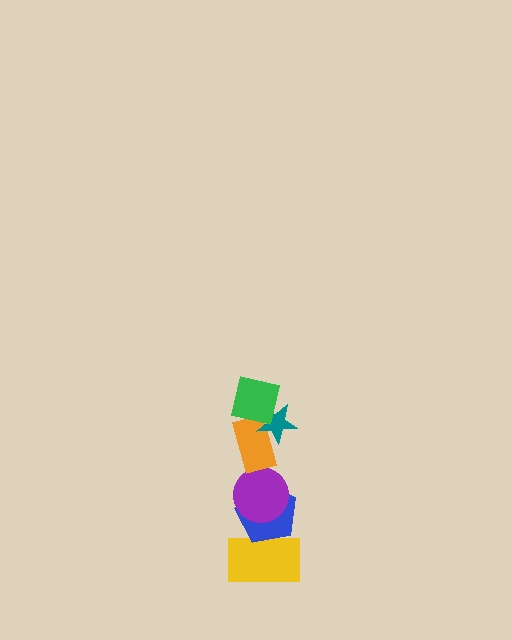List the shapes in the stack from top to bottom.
From top to bottom: the green square, the teal star, the orange rectangle, the purple circle, the blue pentagon, the yellow rectangle.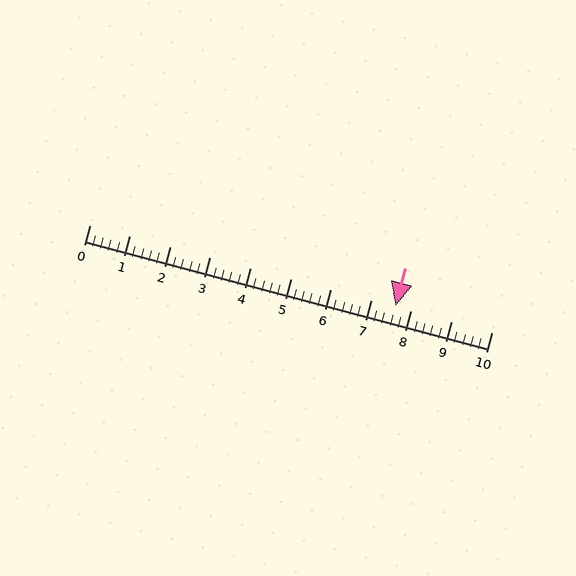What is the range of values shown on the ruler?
The ruler shows values from 0 to 10.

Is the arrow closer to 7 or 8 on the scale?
The arrow is closer to 8.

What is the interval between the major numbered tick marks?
The major tick marks are spaced 1 units apart.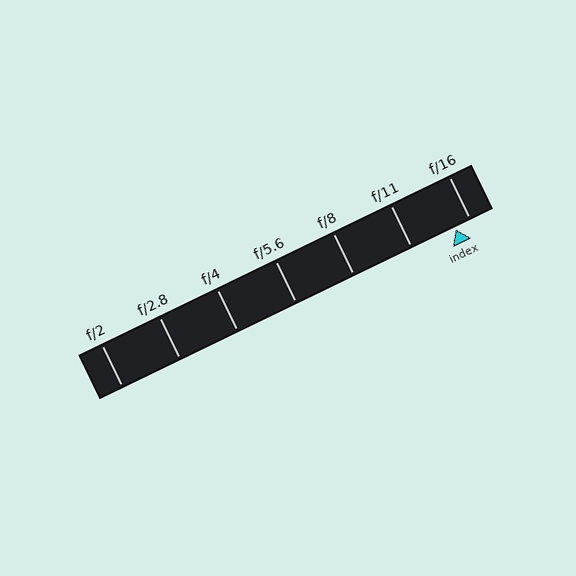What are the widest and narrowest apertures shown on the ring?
The widest aperture shown is f/2 and the narrowest is f/16.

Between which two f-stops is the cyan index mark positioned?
The index mark is between f/11 and f/16.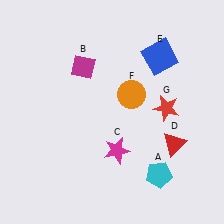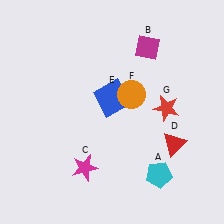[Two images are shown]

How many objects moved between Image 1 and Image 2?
3 objects moved between the two images.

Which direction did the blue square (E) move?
The blue square (E) moved left.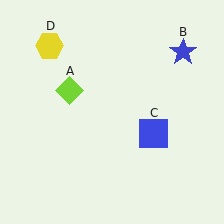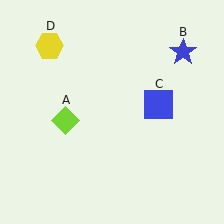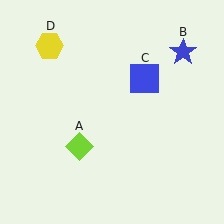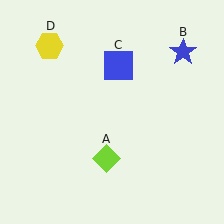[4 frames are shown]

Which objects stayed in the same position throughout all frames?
Blue star (object B) and yellow hexagon (object D) remained stationary.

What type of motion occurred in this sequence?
The lime diamond (object A), blue square (object C) rotated counterclockwise around the center of the scene.